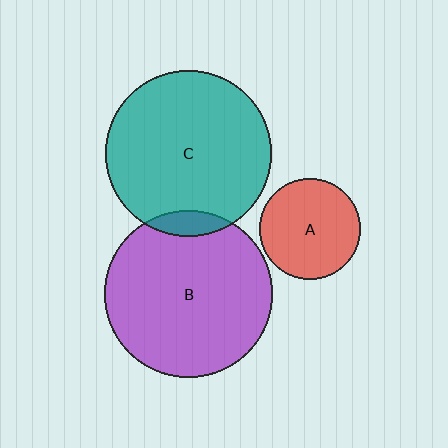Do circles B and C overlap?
Yes.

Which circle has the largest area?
Circle B (purple).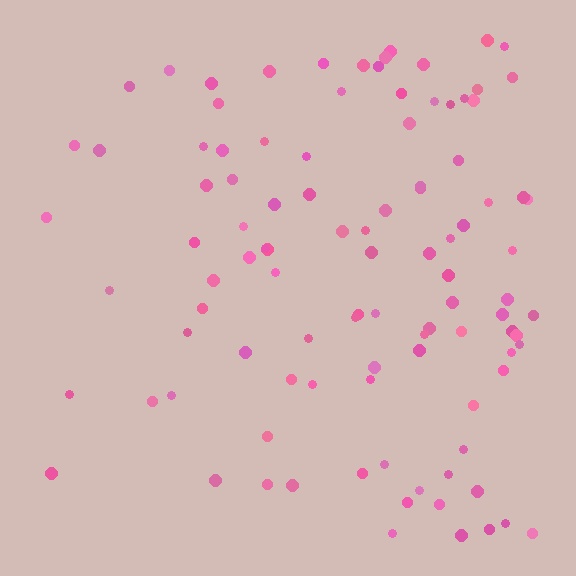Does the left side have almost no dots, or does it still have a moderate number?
Still a moderate number, just noticeably fewer than the right.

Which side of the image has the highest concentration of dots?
The right.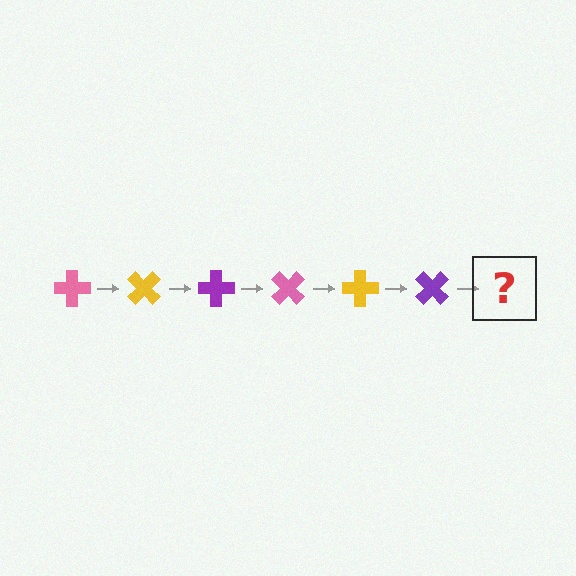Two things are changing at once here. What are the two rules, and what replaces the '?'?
The two rules are that it rotates 45 degrees each step and the color cycles through pink, yellow, and purple. The '?' should be a pink cross, rotated 270 degrees from the start.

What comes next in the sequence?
The next element should be a pink cross, rotated 270 degrees from the start.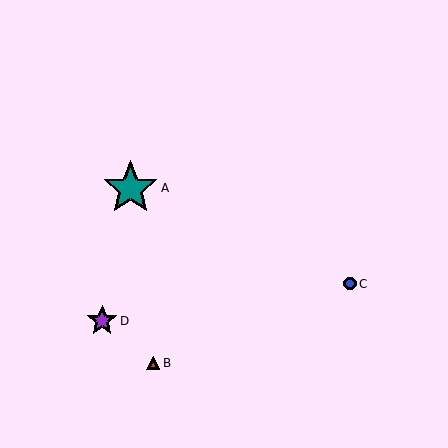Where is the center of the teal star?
The center of the teal star is at (131, 188).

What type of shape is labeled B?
Shape B is a red triangle.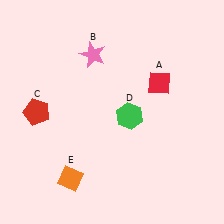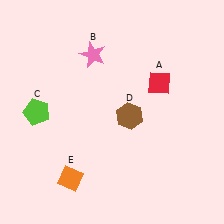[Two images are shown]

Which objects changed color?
C changed from red to lime. D changed from green to brown.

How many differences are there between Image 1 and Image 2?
There are 2 differences between the two images.